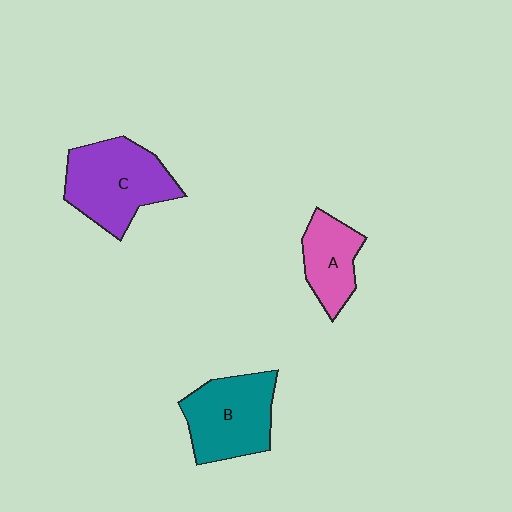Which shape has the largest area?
Shape C (purple).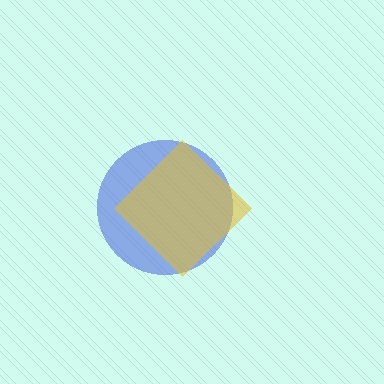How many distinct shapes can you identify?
There are 2 distinct shapes: a blue circle, a yellow diamond.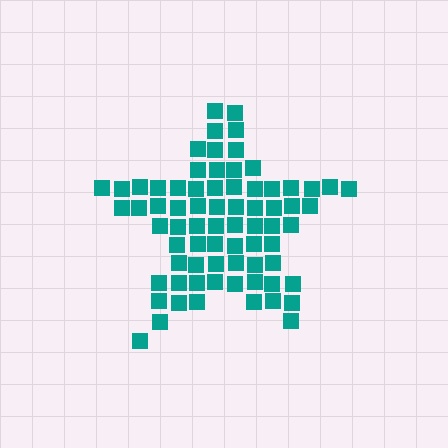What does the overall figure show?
The overall figure shows a star.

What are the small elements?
The small elements are squares.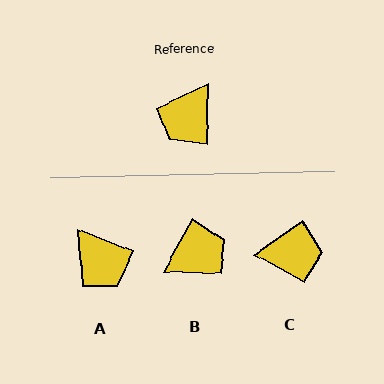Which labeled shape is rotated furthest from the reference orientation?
B, about 153 degrees away.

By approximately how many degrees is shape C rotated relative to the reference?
Approximately 127 degrees counter-clockwise.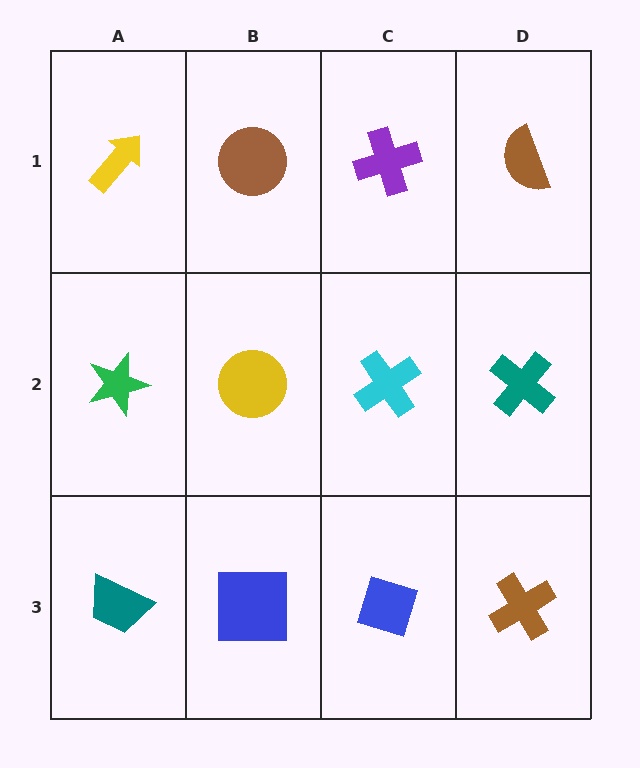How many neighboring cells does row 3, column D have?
2.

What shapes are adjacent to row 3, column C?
A cyan cross (row 2, column C), a blue square (row 3, column B), a brown cross (row 3, column D).